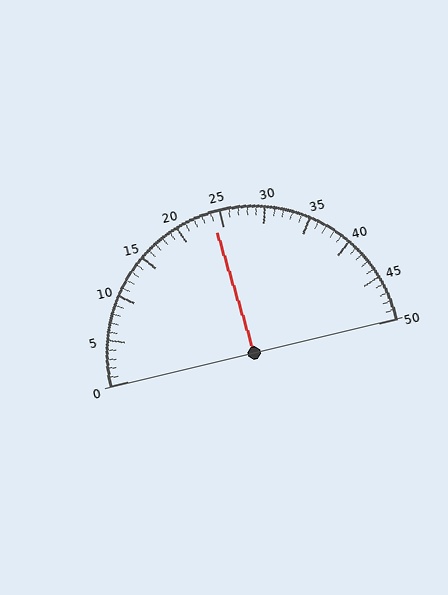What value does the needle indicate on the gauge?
The needle indicates approximately 24.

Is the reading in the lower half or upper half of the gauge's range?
The reading is in the lower half of the range (0 to 50).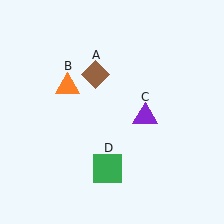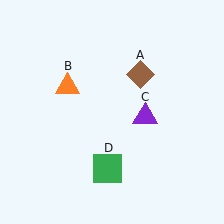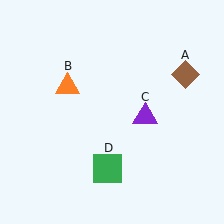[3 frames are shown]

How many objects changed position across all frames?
1 object changed position: brown diamond (object A).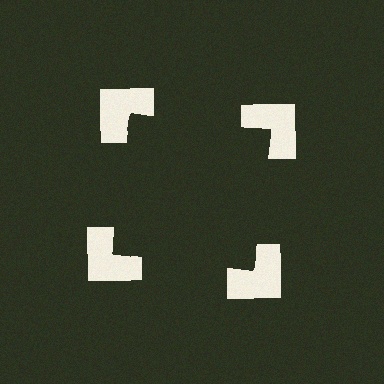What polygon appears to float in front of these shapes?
An illusory square — its edges are inferred from the aligned wedge cuts in the notched squares, not physically drawn.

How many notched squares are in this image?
There are 4 — one at each vertex of the illusory square.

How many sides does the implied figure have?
4 sides.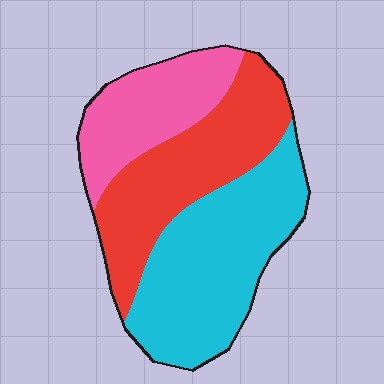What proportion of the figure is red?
Red covers 34% of the figure.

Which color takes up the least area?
Pink, at roughly 25%.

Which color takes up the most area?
Cyan, at roughly 40%.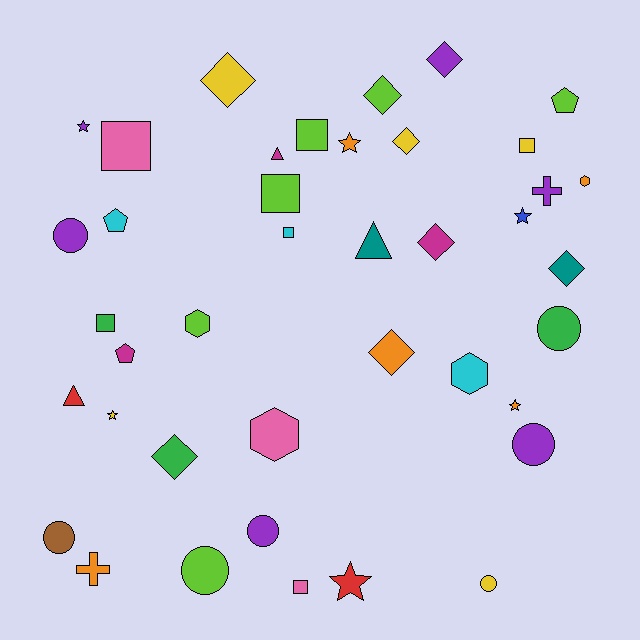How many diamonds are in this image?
There are 8 diamonds.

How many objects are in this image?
There are 40 objects.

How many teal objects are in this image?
There are 2 teal objects.